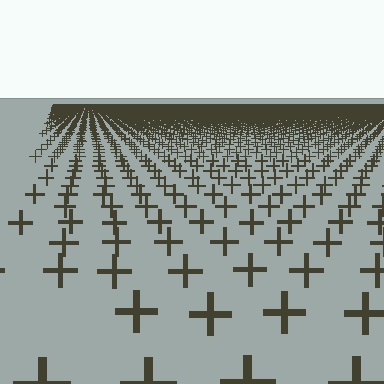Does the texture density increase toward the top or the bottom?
Density increases toward the top.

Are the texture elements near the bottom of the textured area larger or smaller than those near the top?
Larger. Near the bottom, elements are closer to the viewer and appear at a bigger on-screen size.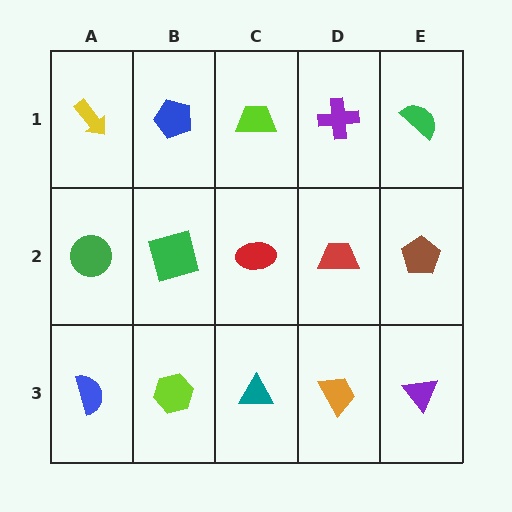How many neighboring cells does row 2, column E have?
3.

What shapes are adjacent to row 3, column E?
A brown pentagon (row 2, column E), an orange trapezoid (row 3, column D).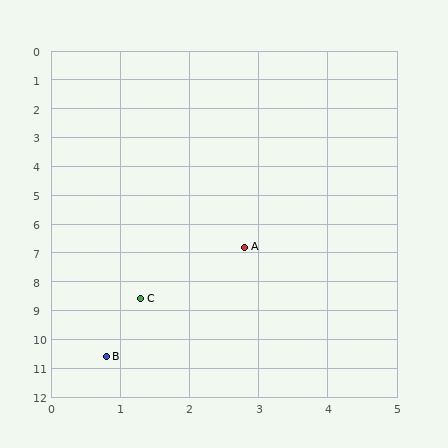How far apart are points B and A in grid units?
Points B and A are about 4.3 grid units apart.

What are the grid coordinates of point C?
Point C is at approximately (1.3, 8.6).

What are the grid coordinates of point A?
Point A is at approximately (2.8, 6.8).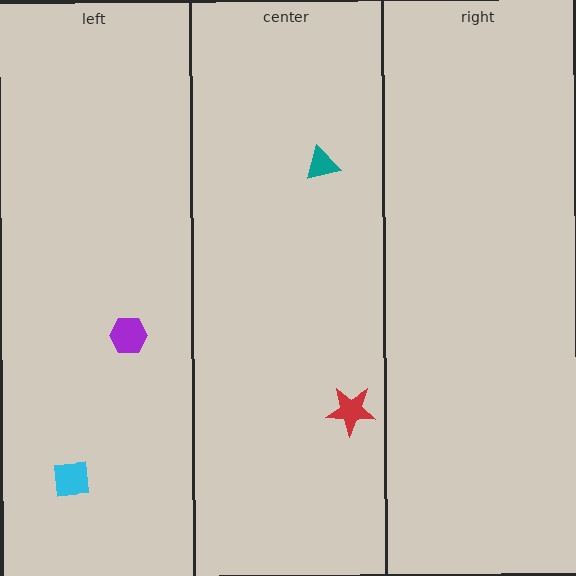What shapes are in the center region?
The teal triangle, the red star.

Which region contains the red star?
The center region.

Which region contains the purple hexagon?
The left region.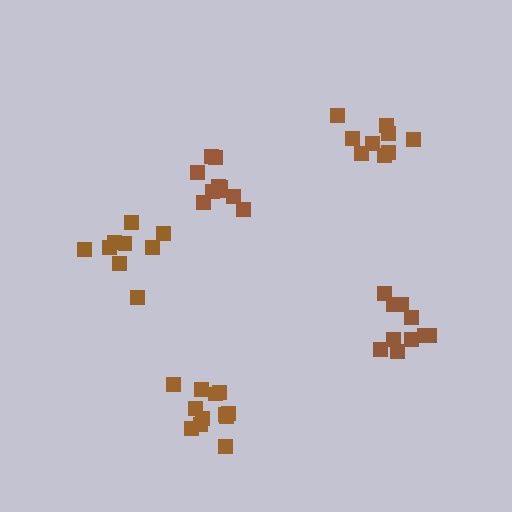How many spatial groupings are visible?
There are 5 spatial groupings.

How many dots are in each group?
Group 1: 9 dots, Group 2: 9 dots, Group 3: 12 dots, Group 4: 10 dots, Group 5: 10 dots (50 total).